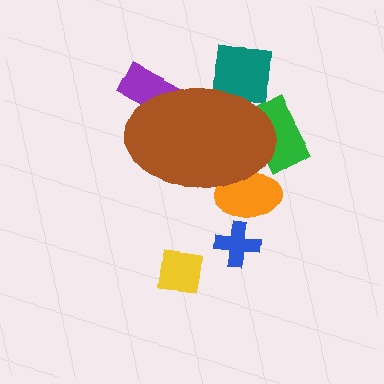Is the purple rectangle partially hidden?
Yes, the purple rectangle is partially hidden behind the brown ellipse.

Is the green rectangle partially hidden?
Yes, the green rectangle is partially hidden behind the brown ellipse.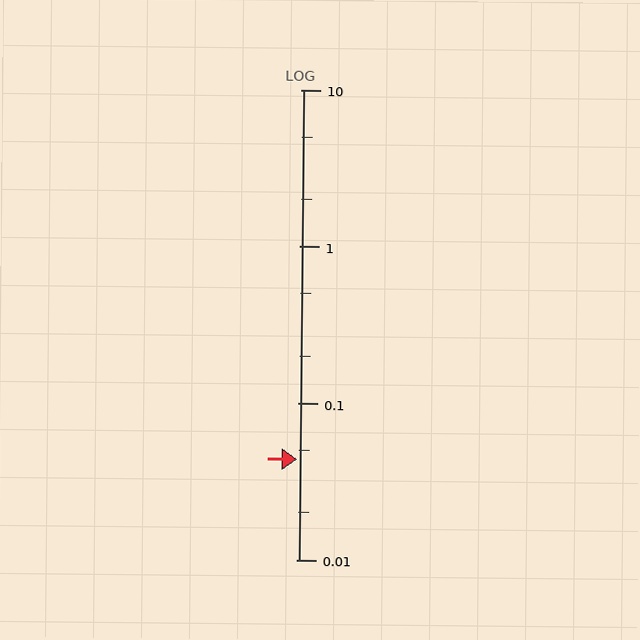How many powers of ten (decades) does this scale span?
The scale spans 3 decades, from 0.01 to 10.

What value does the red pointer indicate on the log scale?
The pointer indicates approximately 0.044.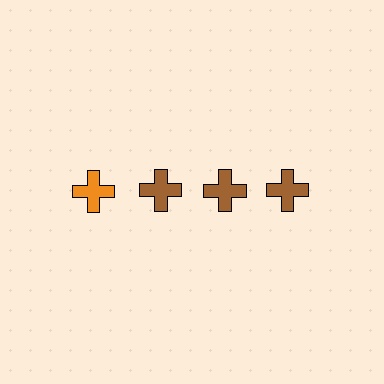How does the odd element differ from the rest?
It has a different color: orange instead of brown.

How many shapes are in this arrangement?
There are 4 shapes arranged in a grid pattern.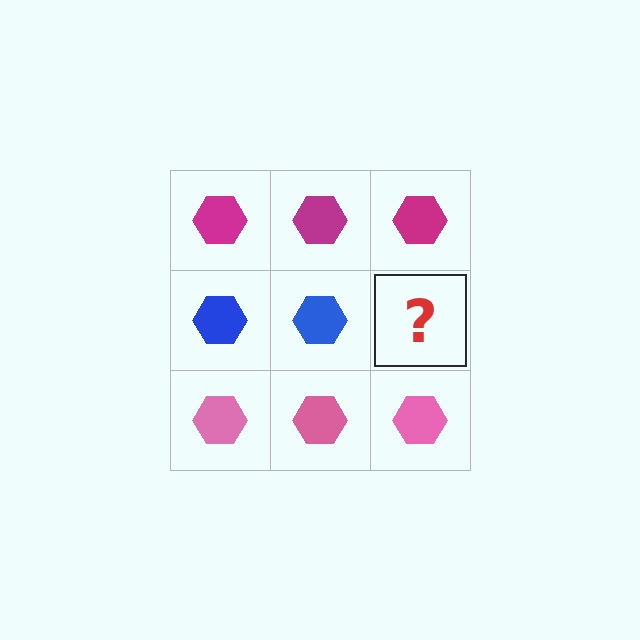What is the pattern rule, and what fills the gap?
The rule is that each row has a consistent color. The gap should be filled with a blue hexagon.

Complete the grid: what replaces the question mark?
The question mark should be replaced with a blue hexagon.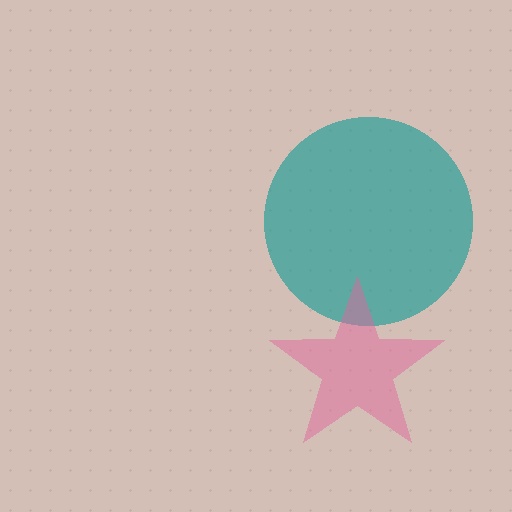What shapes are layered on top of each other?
The layered shapes are: a teal circle, a pink star.